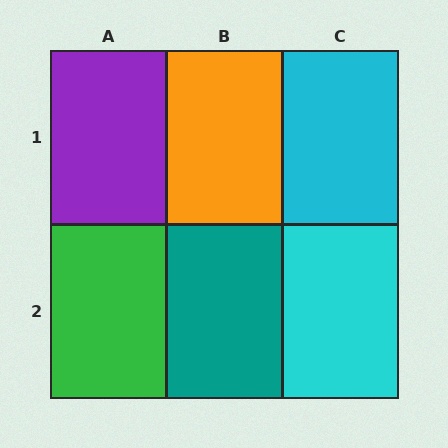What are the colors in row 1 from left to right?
Purple, orange, cyan.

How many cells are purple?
1 cell is purple.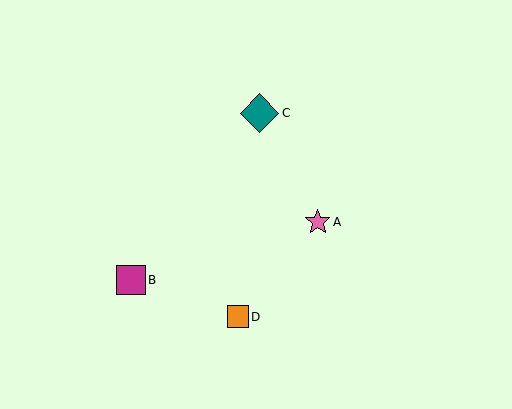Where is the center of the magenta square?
The center of the magenta square is at (131, 280).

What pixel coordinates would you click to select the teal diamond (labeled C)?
Click at (259, 113) to select the teal diamond C.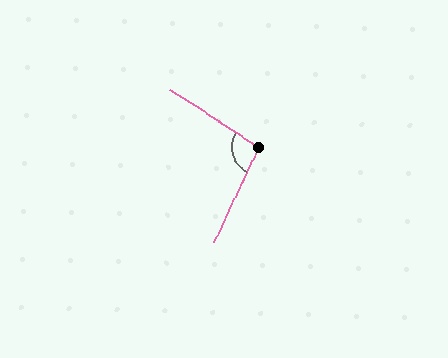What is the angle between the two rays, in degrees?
Approximately 98 degrees.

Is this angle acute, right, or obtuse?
It is obtuse.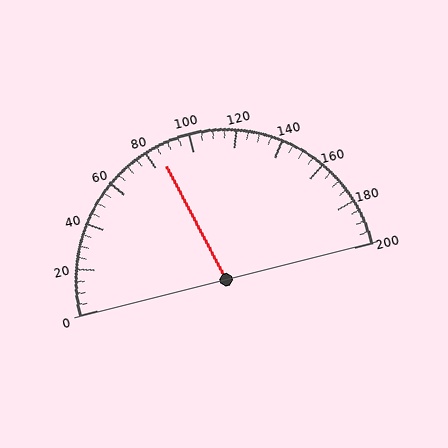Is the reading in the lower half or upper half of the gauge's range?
The reading is in the lower half of the range (0 to 200).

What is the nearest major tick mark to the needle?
The nearest major tick mark is 80.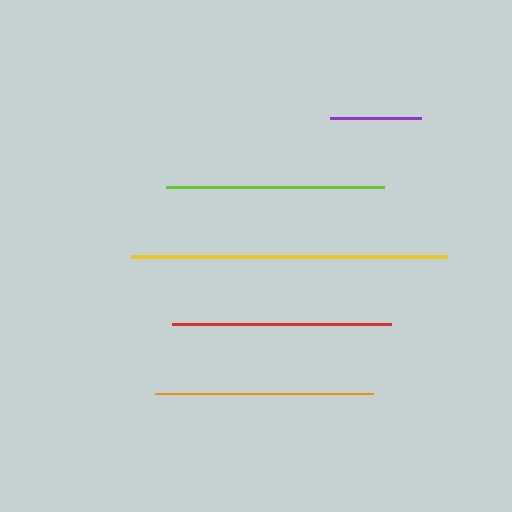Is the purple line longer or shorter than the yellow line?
The yellow line is longer than the purple line.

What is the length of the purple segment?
The purple segment is approximately 91 pixels long.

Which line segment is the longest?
The yellow line is the longest at approximately 316 pixels.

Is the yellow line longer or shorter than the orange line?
The yellow line is longer than the orange line.